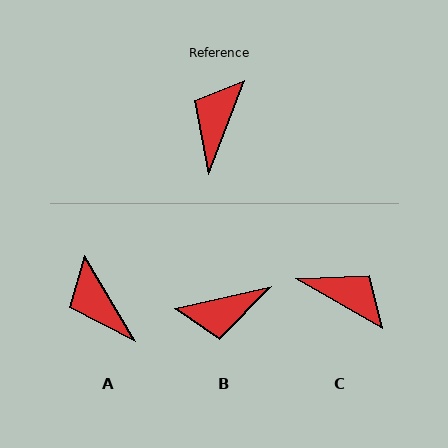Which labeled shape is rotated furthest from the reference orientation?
B, about 124 degrees away.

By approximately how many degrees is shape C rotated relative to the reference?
Approximately 99 degrees clockwise.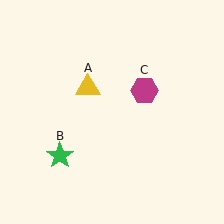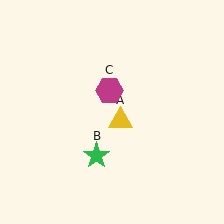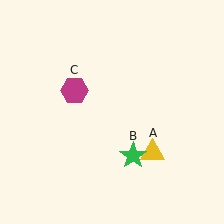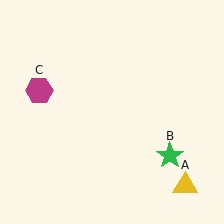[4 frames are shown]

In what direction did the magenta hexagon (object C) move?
The magenta hexagon (object C) moved left.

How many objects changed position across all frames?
3 objects changed position: yellow triangle (object A), green star (object B), magenta hexagon (object C).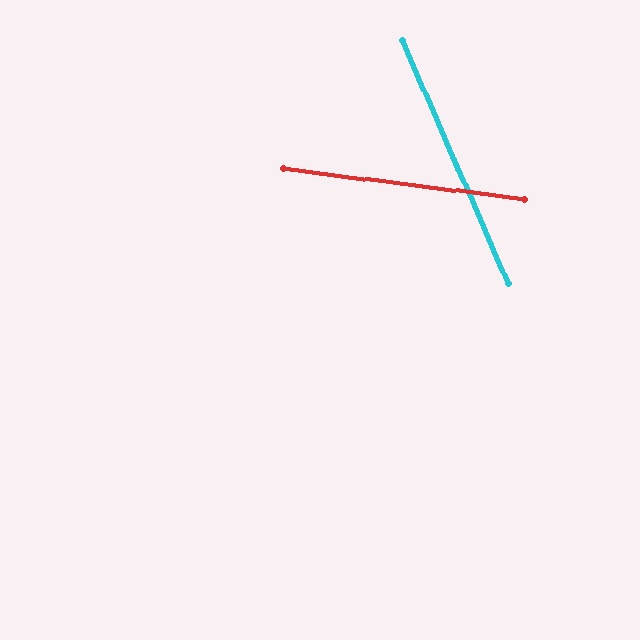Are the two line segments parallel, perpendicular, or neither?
Neither parallel nor perpendicular — they differ by about 59°.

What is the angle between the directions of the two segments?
Approximately 59 degrees.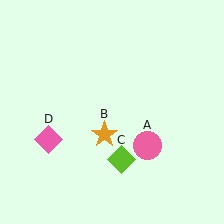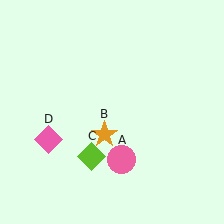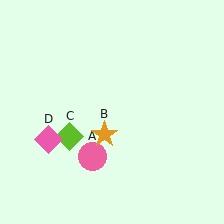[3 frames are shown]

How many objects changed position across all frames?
2 objects changed position: pink circle (object A), lime diamond (object C).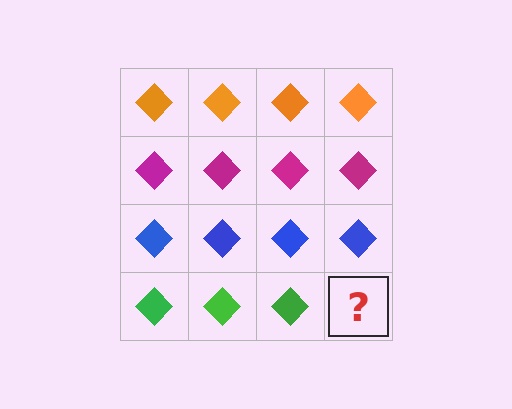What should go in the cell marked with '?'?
The missing cell should contain a green diamond.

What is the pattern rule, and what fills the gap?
The rule is that each row has a consistent color. The gap should be filled with a green diamond.